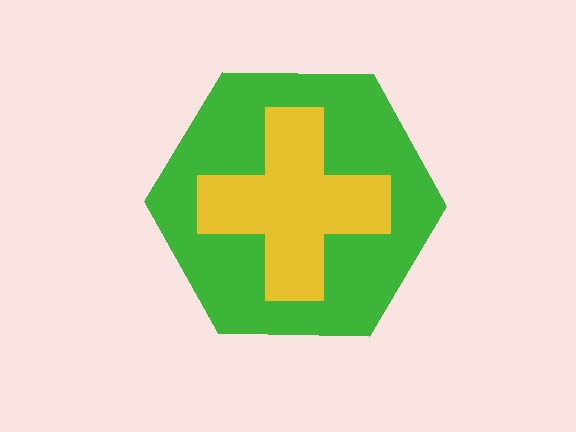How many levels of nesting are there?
2.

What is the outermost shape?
The green hexagon.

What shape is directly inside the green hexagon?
The yellow cross.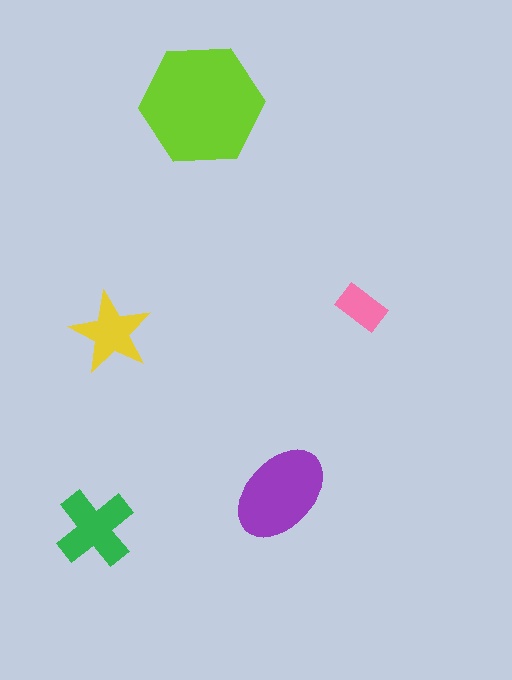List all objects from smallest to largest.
The pink rectangle, the yellow star, the green cross, the purple ellipse, the lime hexagon.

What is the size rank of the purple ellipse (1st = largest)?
2nd.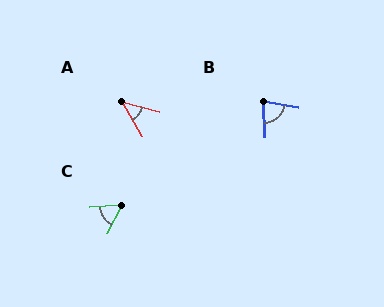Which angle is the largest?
B, at approximately 80 degrees.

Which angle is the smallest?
A, at approximately 46 degrees.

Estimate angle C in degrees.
Approximately 59 degrees.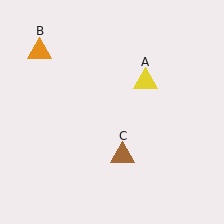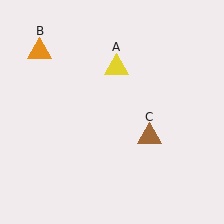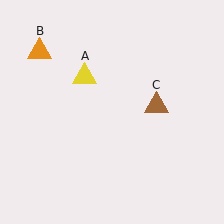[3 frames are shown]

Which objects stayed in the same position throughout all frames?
Orange triangle (object B) remained stationary.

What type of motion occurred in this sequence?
The yellow triangle (object A), brown triangle (object C) rotated counterclockwise around the center of the scene.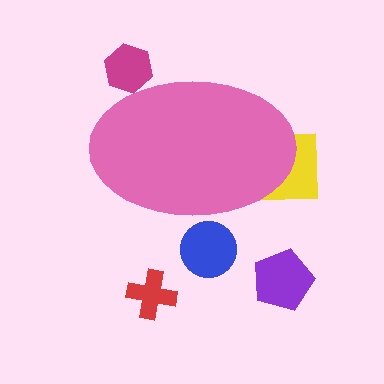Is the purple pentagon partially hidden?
No, the purple pentagon is fully visible.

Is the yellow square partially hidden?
Yes, the yellow square is partially hidden behind the pink ellipse.